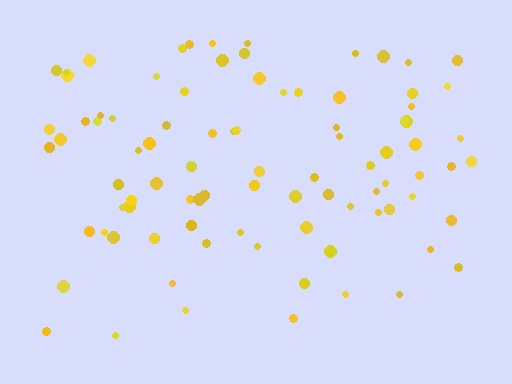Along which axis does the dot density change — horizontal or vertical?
Vertical.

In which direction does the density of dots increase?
From bottom to top, with the top side densest.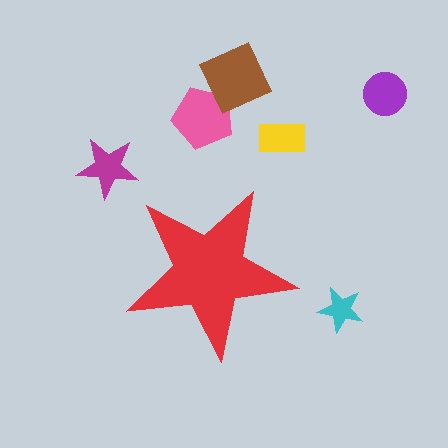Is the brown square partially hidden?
No, the brown square is fully visible.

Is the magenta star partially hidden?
No, the magenta star is fully visible.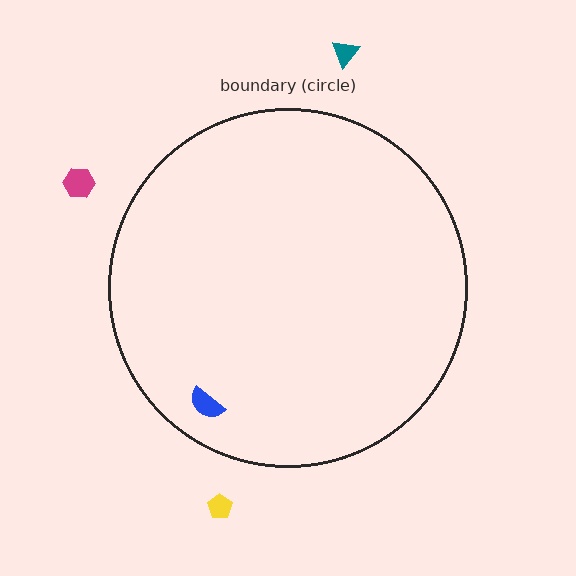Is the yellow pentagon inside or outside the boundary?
Outside.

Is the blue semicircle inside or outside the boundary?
Inside.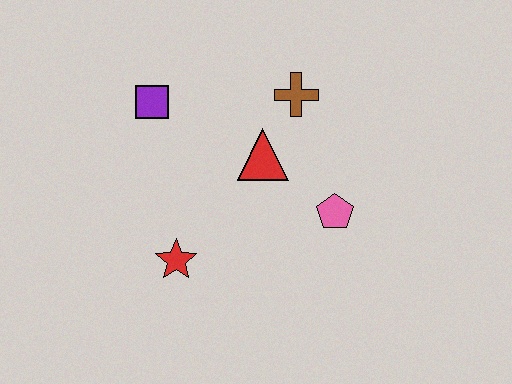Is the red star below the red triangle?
Yes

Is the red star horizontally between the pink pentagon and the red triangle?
No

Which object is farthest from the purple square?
The pink pentagon is farthest from the purple square.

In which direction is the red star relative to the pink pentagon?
The red star is to the left of the pink pentagon.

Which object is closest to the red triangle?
The brown cross is closest to the red triangle.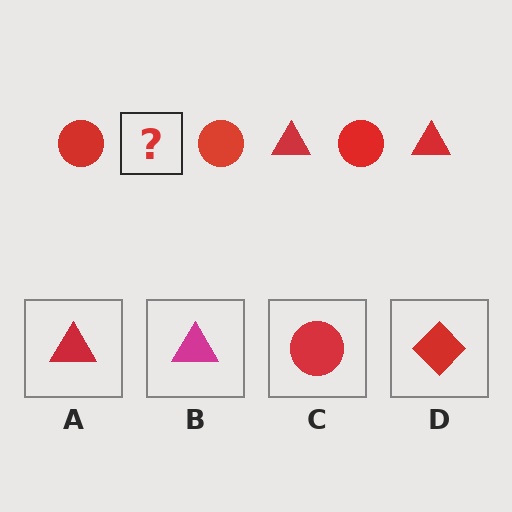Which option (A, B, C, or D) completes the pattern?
A.